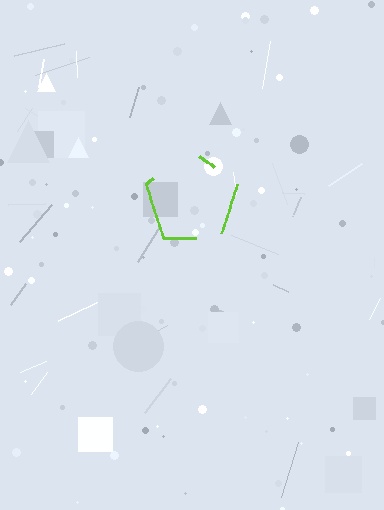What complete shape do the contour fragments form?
The contour fragments form a pentagon.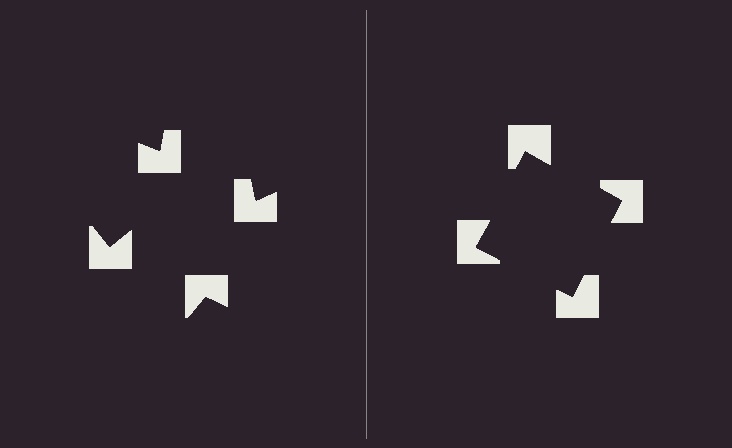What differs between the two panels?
The notched squares are positioned identically on both sides; only the wedge orientations differ. On the right they align to a square; on the left they are misaligned.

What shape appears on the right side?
An illusory square.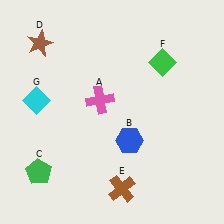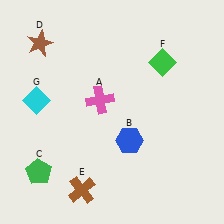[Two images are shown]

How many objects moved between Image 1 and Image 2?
1 object moved between the two images.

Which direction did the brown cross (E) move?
The brown cross (E) moved left.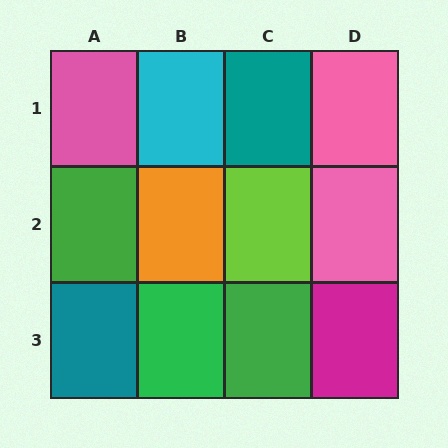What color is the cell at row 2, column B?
Orange.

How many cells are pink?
3 cells are pink.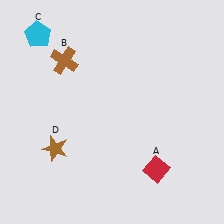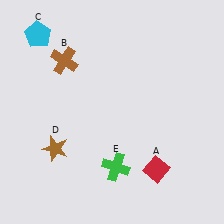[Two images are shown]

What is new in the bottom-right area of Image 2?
A green cross (E) was added in the bottom-right area of Image 2.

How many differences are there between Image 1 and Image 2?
There is 1 difference between the two images.